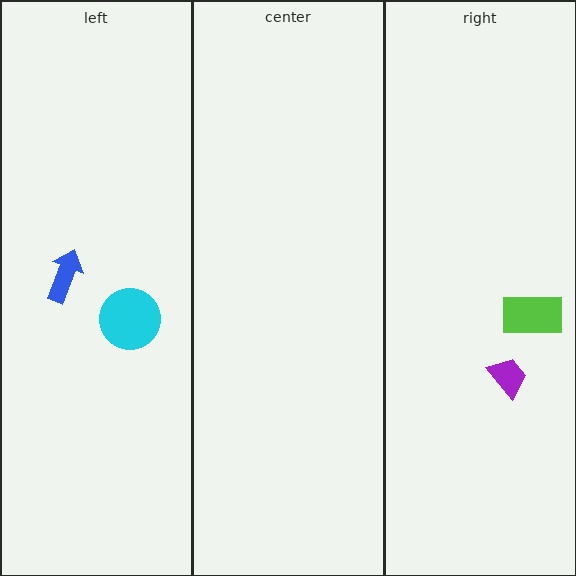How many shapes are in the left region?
2.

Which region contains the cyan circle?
The left region.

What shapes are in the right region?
The purple trapezoid, the lime rectangle.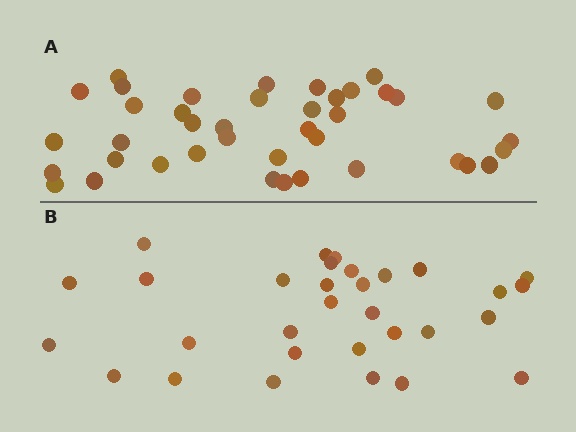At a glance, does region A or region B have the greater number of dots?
Region A (the top region) has more dots.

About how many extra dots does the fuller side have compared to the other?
Region A has roughly 8 or so more dots than region B.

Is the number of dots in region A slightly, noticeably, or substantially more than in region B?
Region A has noticeably more, but not dramatically so. The ratio is roughly 1.3 to 1.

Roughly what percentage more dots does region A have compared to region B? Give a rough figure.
About 30% more.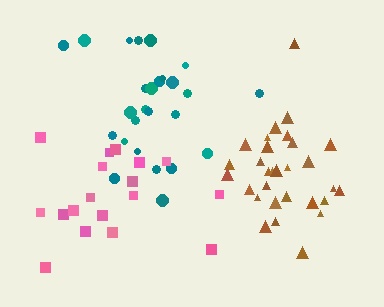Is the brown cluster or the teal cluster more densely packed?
Brown.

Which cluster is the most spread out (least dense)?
Pink.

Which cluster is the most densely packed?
Brown.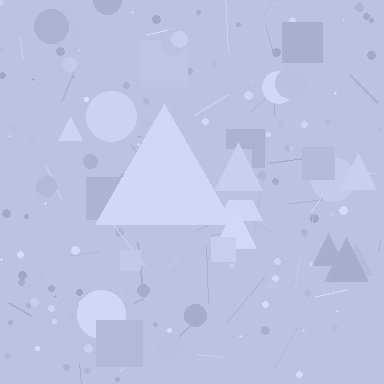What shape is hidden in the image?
A triangle is hidden in the image.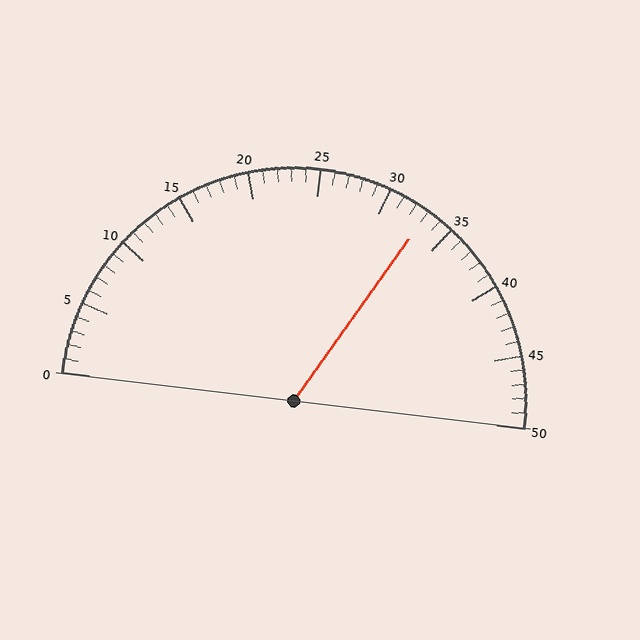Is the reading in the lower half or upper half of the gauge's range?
The reading is in the upper half of the range (0 to 50).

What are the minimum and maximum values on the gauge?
The gauge ranges from 0 to 50.